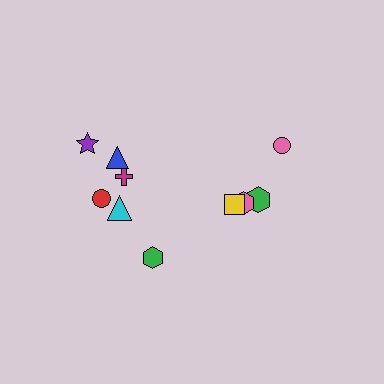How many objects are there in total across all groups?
There are 10 objects.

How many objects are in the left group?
There are 6 objects.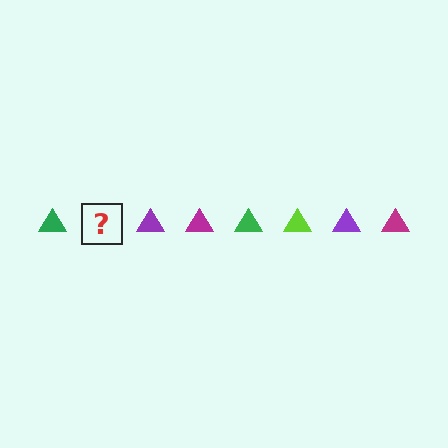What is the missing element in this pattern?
The missing element is a lime triangle.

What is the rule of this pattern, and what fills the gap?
The rule is that the pattern cycles through green, lime, purple, magenta triangles. The gap should be filled with a lime triangle.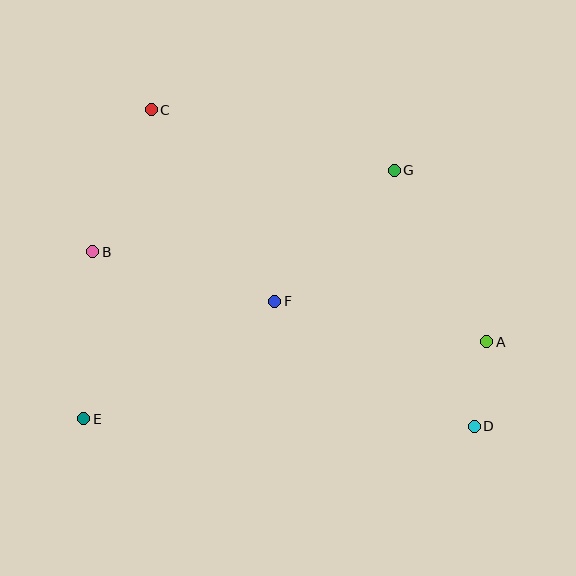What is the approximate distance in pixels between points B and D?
The distance between B and D is approximately 420 pixels.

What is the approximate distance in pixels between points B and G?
The distance between B and G is approximately 312 pixels.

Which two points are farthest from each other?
Points C and D are farthest from each other.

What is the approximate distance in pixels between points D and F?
The distance between D and F is approximately 236 pixels.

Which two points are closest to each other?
Points A and D are closest to each other.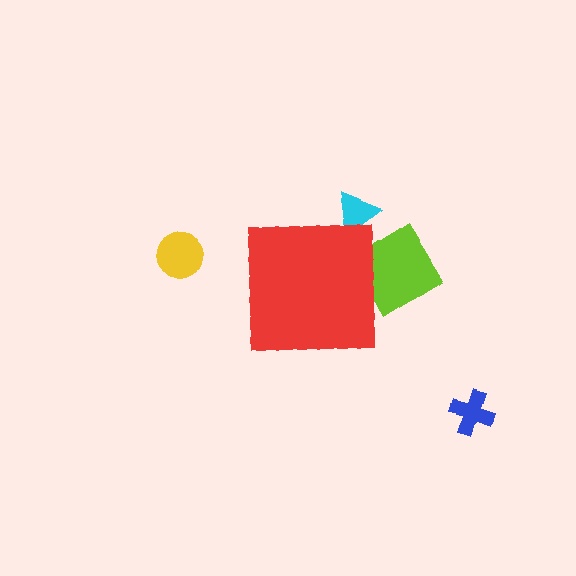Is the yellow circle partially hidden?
No, the yellow circle is fully visible.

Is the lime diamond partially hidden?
Yes, the lime diamond is partially hidden behind the red square.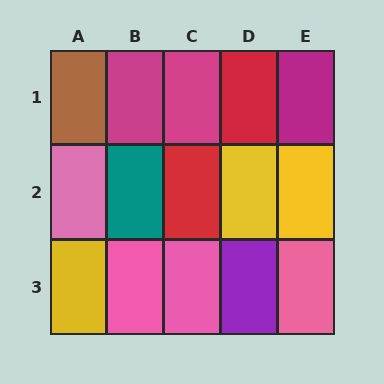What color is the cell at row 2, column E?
Yellow.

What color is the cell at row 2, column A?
Pink.